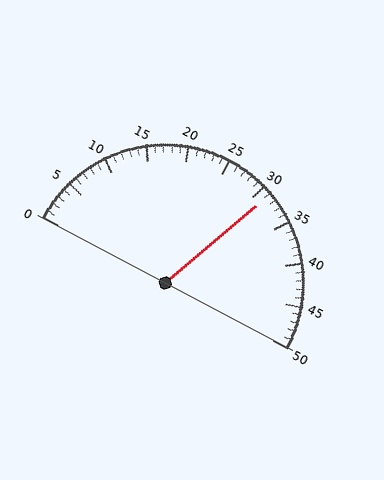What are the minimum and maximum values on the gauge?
The gauge ranges from 0 to 50.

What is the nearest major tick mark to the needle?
The nearest major tick mark is 30.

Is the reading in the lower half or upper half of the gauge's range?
The reading is in the upper half of the range (0 to 50).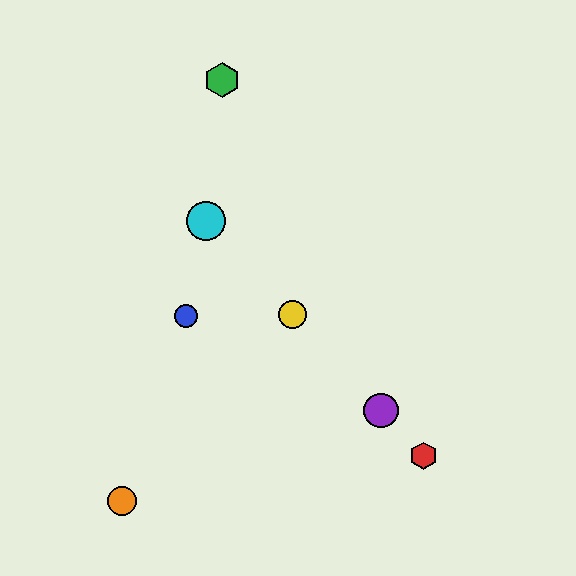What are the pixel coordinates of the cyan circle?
The cyan circle is at (206, 221).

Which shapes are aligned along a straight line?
The red hexagon, the yellow circle, the purple circle, the cyan circle are aligned along a straight line.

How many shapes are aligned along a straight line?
4 shapes (the red hexagon, the yellow circle, the purple circle, the cyan circle) are aligned along a straight line.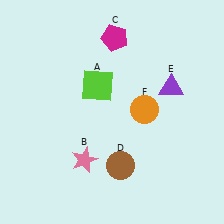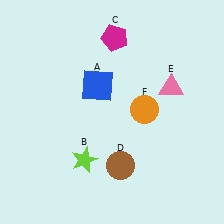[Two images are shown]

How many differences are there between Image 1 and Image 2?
There are 3 differences between the two images.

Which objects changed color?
A changed from lime to blue. B changed from pink to lime. E changed from purple to pink.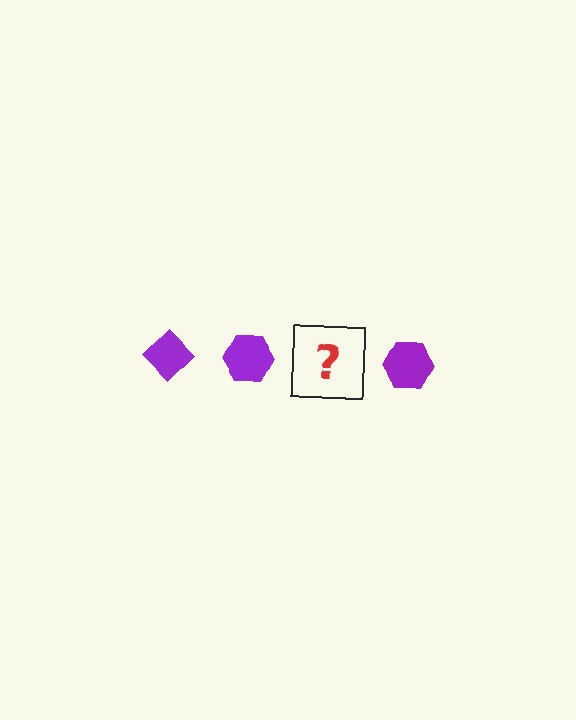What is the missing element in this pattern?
The missing element is a purple diamond.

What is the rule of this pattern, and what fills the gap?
The rule is that the pattern cycles through diamond, hexagon shapes in purple. The gap should be filled with a purple diamond.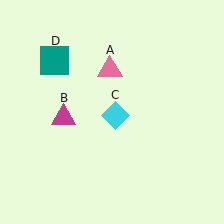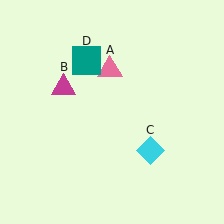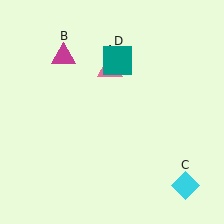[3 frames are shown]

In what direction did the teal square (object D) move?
The teal square (object D) moved right.